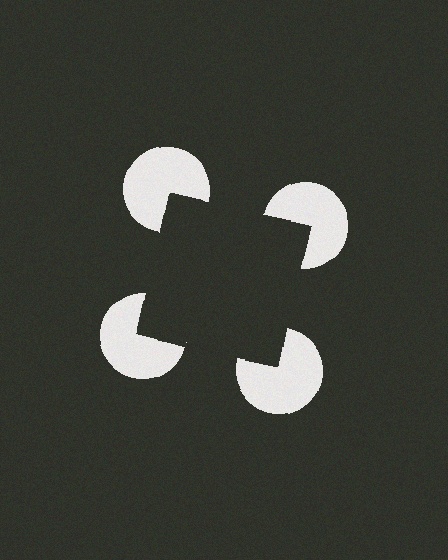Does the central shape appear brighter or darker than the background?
It typically appears slightly darker than the background, even though no actual brightness change is drawn.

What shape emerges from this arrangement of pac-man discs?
An illusory square — its edges are inferred from the aligned wedge cuts in the pac-man discs, not physically drawn.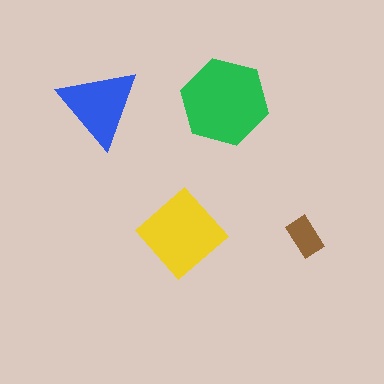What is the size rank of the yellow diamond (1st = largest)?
2nd.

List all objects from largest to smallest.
The green hexagon, the yellow diamond, the blue triangle, the brown rectangle.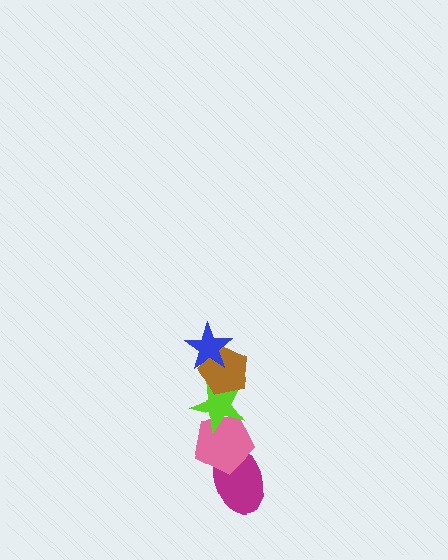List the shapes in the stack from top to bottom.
From top to bottom: the blue star, the brown pentagon, the lime star, the pink pentagon, the magenta ellipse.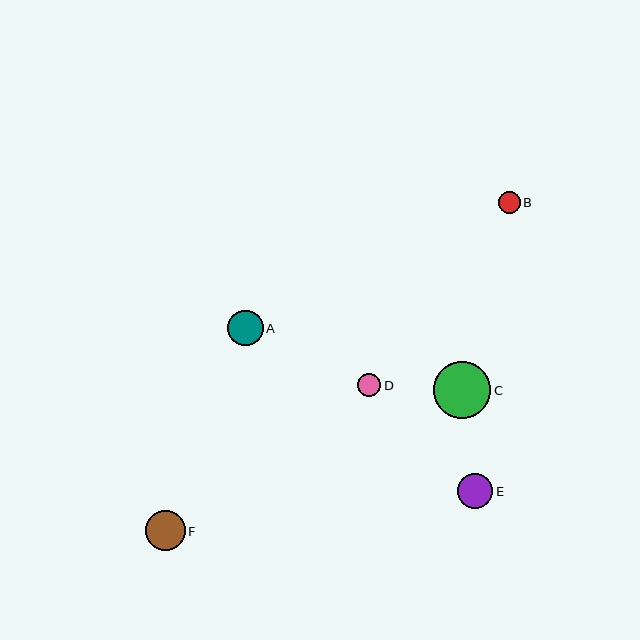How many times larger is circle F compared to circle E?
Circle F is approximately 1.1 times the size of circle E.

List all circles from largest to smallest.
From largest to smallest: C, F, A, E, D, B.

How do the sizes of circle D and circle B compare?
Circle D and circle B are approximately the same size.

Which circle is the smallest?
Circle B is the smallest with a size of approximately 22 pixels.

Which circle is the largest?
Circle C is the largest with a size of approximately 57 pixels.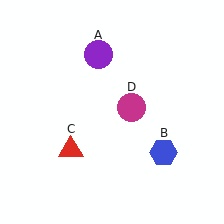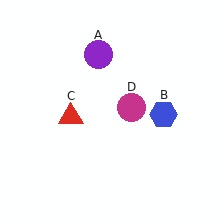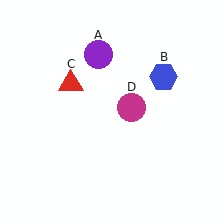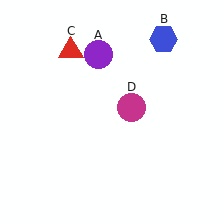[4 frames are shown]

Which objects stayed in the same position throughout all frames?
Purple circle (object A) and magenta circle (object D) remained stationary.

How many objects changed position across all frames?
2 objects changed position: blue hexagon (object B), red triangle (object C).